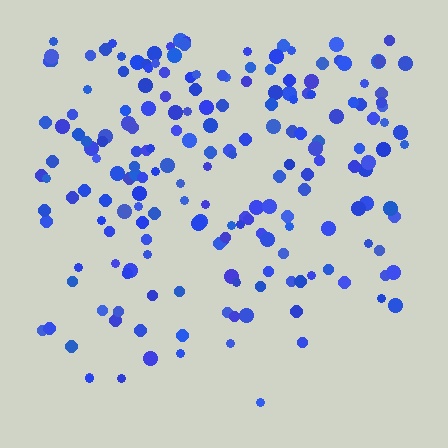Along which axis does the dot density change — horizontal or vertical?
Vertical.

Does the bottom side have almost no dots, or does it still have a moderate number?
Still a moderate number, just noticeably fewer than the top.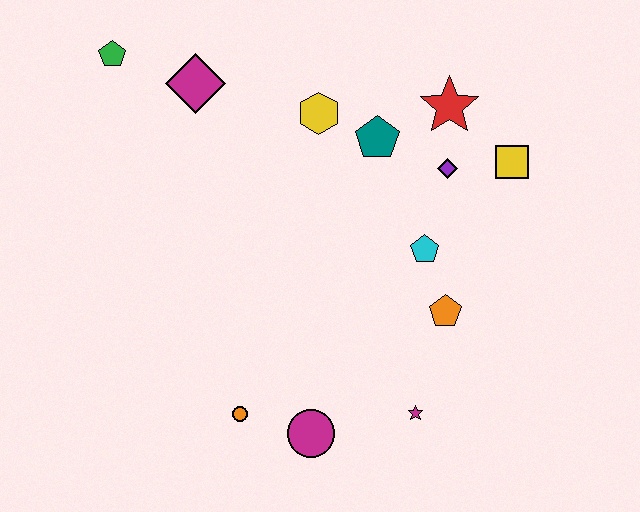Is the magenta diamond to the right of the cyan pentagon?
No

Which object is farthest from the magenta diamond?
The magenta star is farthest from the magenta diamond.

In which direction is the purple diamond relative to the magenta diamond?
The purple diamond is to the right of the magenta diamond.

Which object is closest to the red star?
The purple diamond is closest to the red star.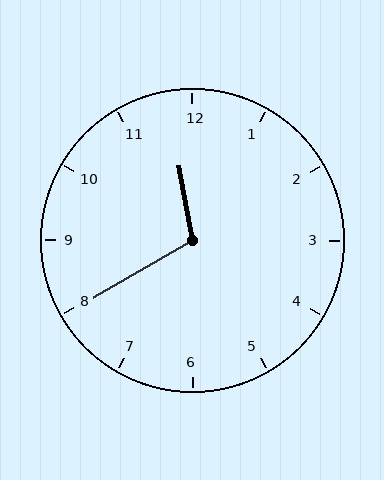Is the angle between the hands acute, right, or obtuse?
It is obtuse.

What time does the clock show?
11:40.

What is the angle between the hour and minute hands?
Approximately 110 degrees.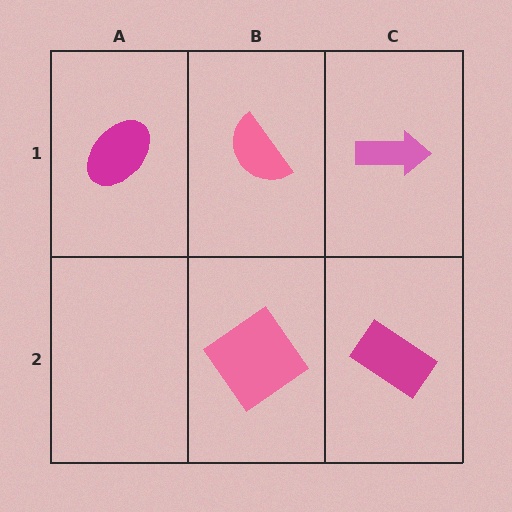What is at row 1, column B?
A pink semicircle.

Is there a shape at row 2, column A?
No, that cell is empty.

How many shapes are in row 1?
3 shapes.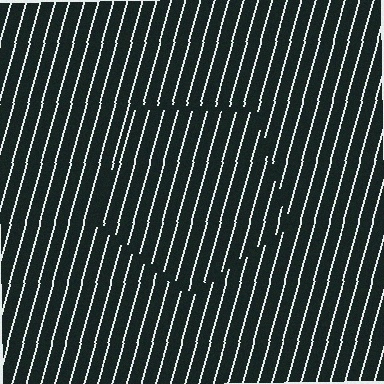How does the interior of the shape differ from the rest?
The interior of the shape contains the same grating, shifted by half a period — the contour is defined by the phase discontinuity where line-ends from the inner and outer gratings abut.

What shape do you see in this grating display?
An illusory pentagon. The interior of the shape contains the same grating, shifted by half a period — the contour is defined by the phase discontinuity where line-ends from the inner and outer gratings abut.